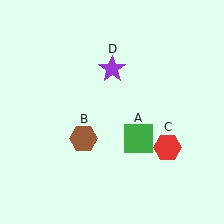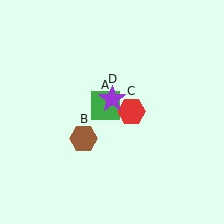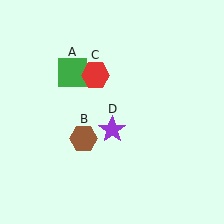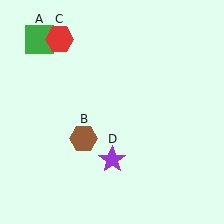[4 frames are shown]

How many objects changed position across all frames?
3 objects changed position: green square (object A), red hexagon (object C), purple star (object D).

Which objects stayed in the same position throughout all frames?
Brown hexagon (object B) remained stationary.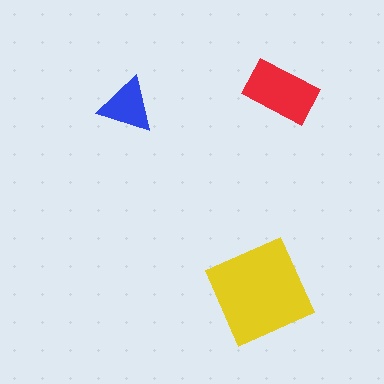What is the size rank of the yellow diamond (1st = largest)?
1st.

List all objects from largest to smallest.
The yellow diamond, the red rectangle, the blue triangle.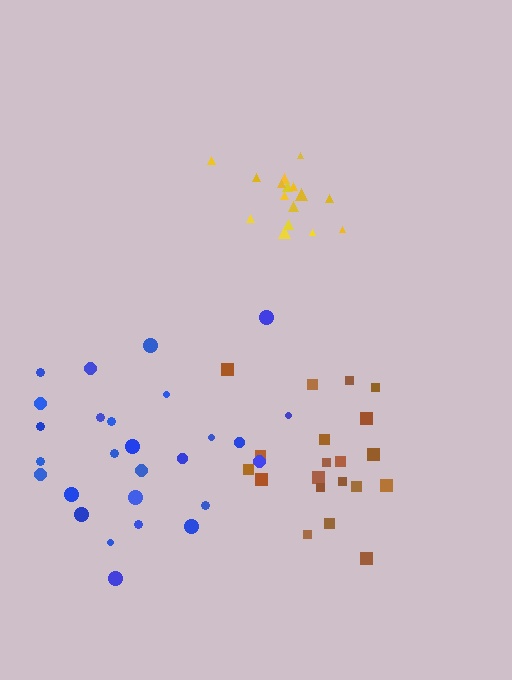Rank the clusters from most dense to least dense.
yellow, blue, brown.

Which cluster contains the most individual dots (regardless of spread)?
Blue (27).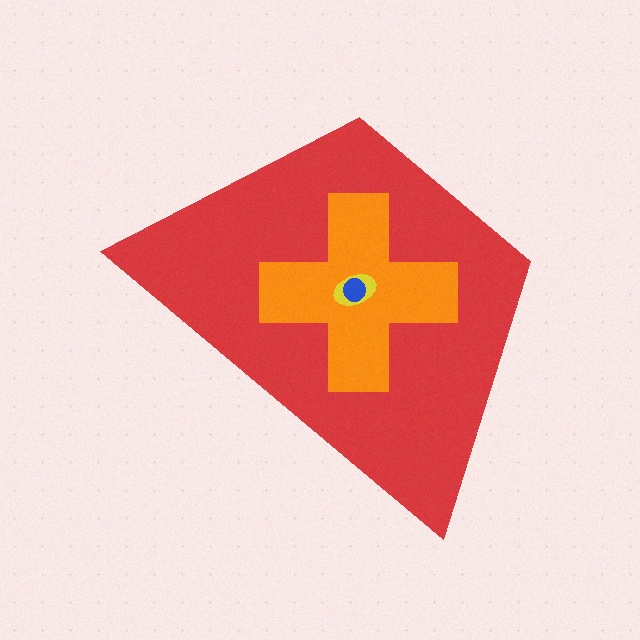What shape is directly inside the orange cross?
The yellow ellipse.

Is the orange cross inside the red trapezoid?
Yes.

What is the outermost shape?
The red trapezoid.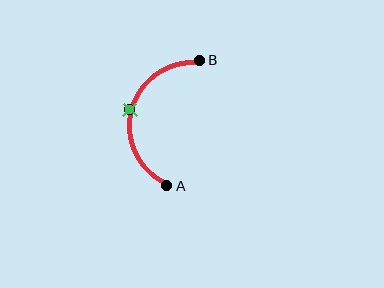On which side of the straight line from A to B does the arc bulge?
The arc bulges to the left of the straight line connecting A and B.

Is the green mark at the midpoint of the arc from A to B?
Yes. The green mark lies on the arc at equal arc-length from both A and B — it is the arc midpoint.